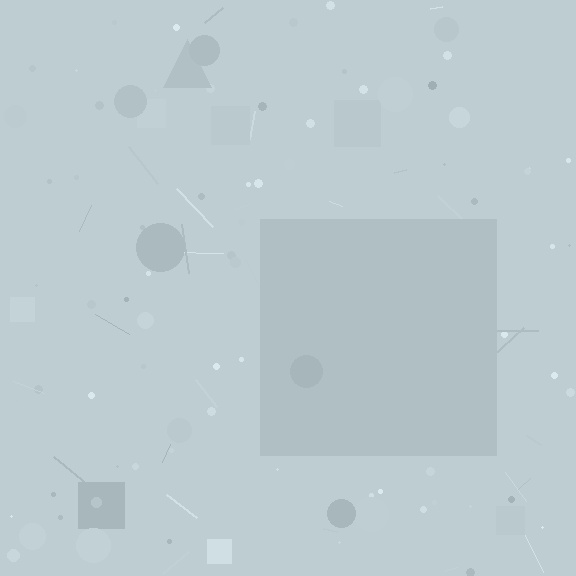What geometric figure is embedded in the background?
A square is embedded in the background.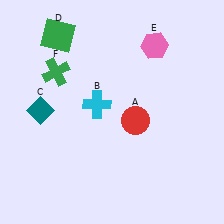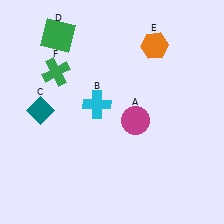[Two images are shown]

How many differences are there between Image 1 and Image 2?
There are 2 differences between the two images.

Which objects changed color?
A changed from red to magenta. E changed from pink to orange.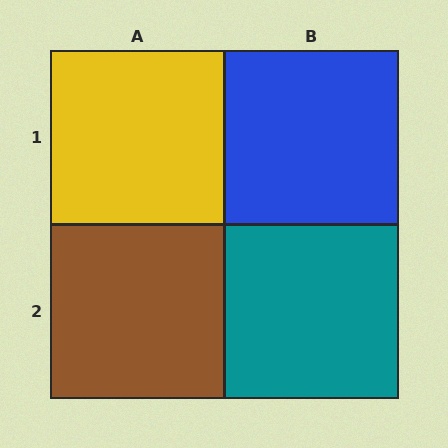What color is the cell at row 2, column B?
Teal.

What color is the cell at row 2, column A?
Brown.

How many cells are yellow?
1 cell is yellow.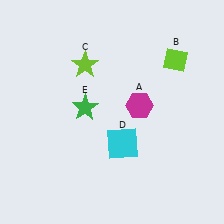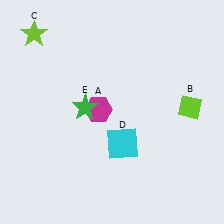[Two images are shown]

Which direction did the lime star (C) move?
The lime star (C) moved left.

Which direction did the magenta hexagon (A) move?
The magenta hexagon (A) moved left.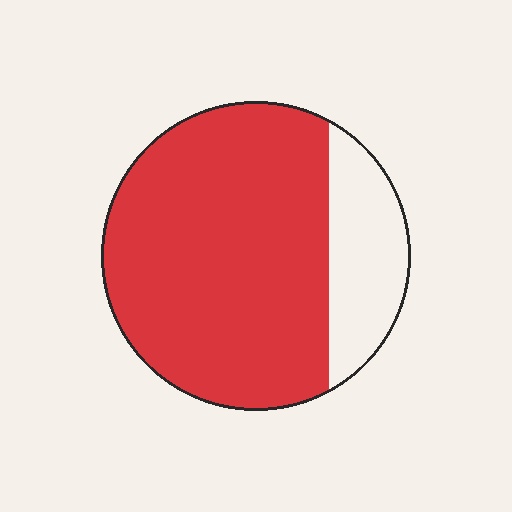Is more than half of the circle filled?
Yes.